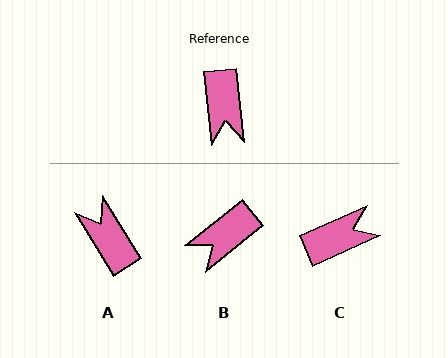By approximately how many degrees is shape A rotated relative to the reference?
Approximately 154 degrees clockwise.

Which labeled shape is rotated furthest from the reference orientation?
A, about 154 degrees away.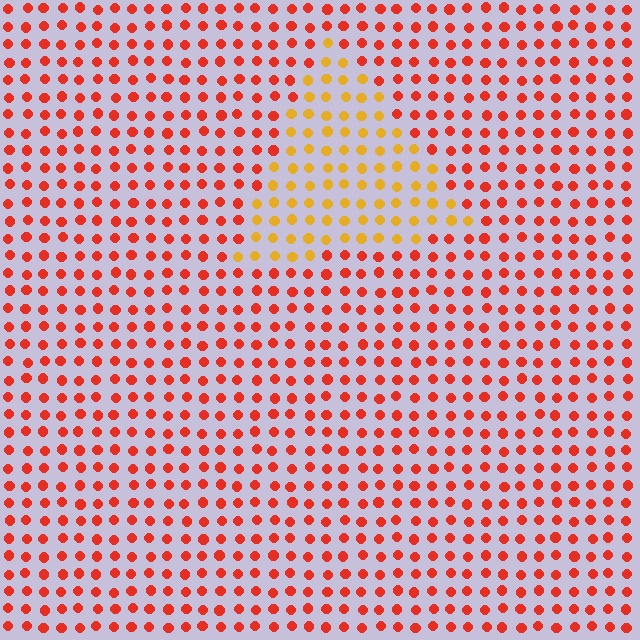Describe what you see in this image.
The image is filled with small red elements in a uniform arrangement. A triangle-shaped region is visible where the elements are tinted to a slightly different hue, forming a subtle color boundary.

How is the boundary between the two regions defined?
The boundary is defined purely by a slight shift in hue (about 40 degrees). Spacing, size, and orientation are identical on both sides.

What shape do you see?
I see a triangle.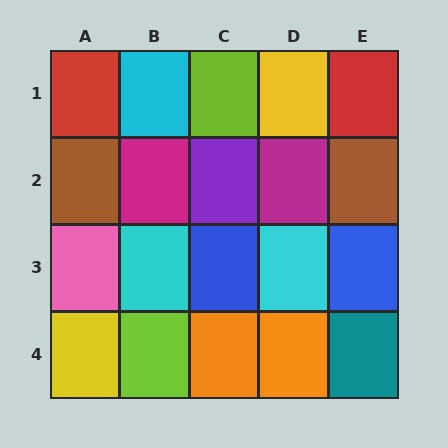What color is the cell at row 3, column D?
Cyan.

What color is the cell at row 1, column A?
Red.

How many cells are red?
2 cells are red.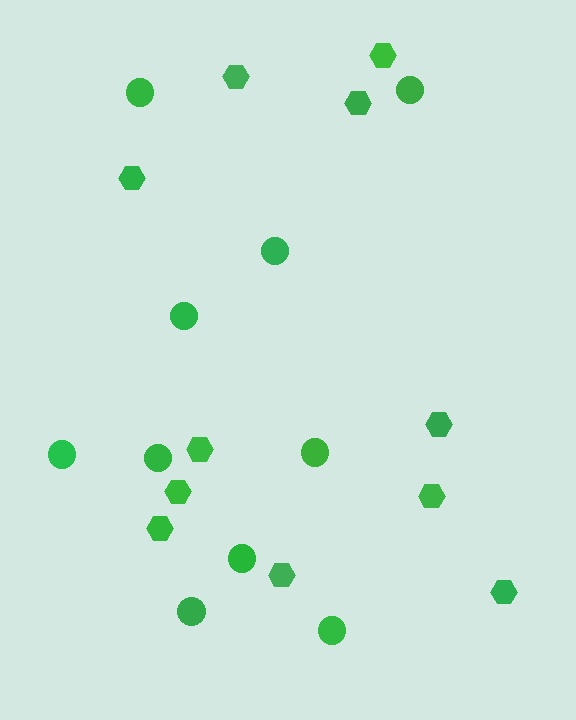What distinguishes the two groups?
There are 2 groups: one group of circles (10) and one group of hexagons (11).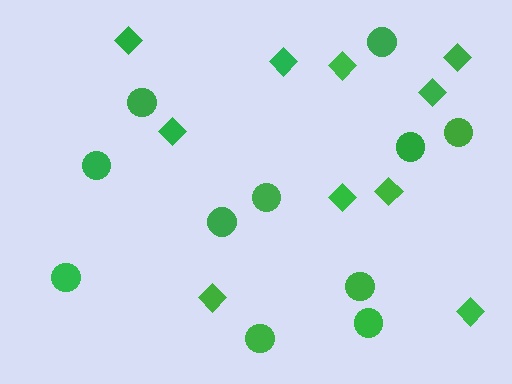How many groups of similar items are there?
There are 2 groups: one group of circles (11) and one group of diamonds (10).